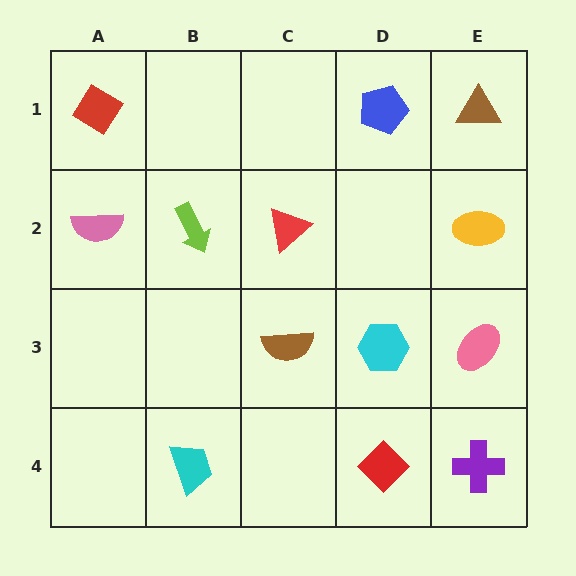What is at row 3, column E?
A pink ellipse.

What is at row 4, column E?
A purple cross.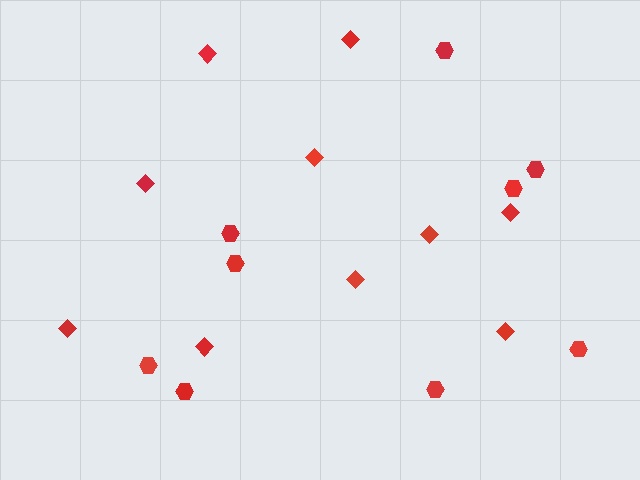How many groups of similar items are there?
There are 2 groups: one group of diamonds (10) and one group of hexagons (9).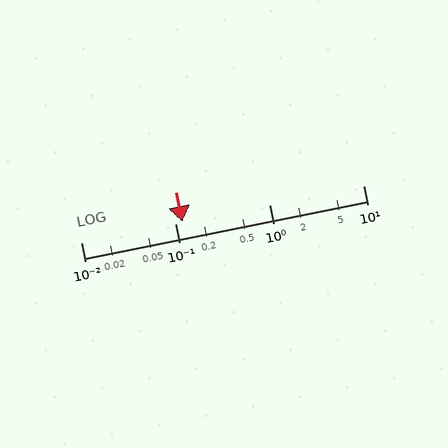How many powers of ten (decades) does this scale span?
The scale spans 3 decades, from 0.01 to 10.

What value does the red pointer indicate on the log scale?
The pointer indicates approximately 0.12.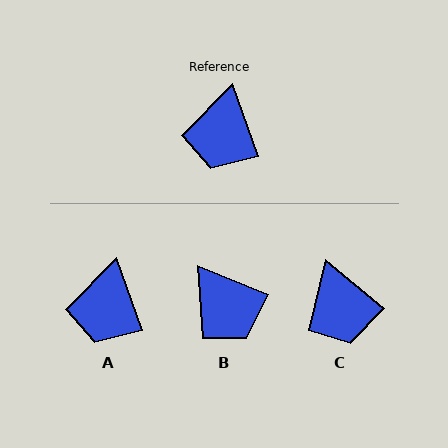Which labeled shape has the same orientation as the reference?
A.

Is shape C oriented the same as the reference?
No, it is off by about 31 degrees.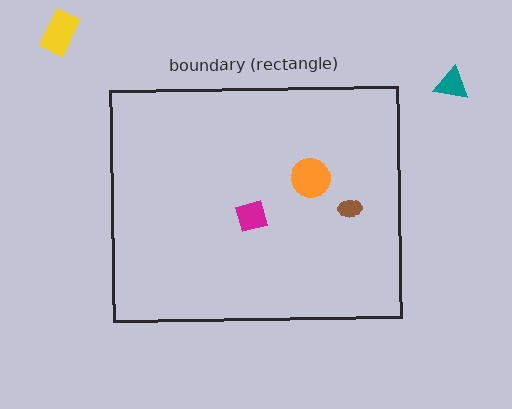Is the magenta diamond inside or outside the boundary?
Inside.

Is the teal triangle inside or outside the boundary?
Outside.